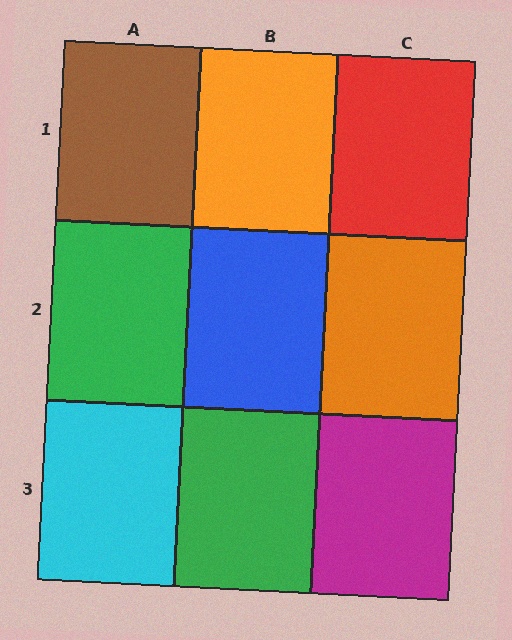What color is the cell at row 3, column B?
Green.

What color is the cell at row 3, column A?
Cyan.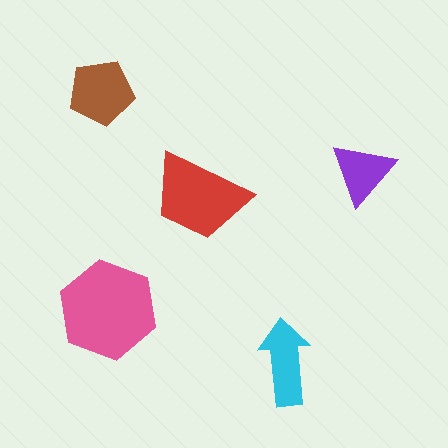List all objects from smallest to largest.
The purple triangle, the cyan arrow, the brown pentagon, the red trapezoid, the pink hexagon.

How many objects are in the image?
There are 5 objects in the image.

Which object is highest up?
The brown pentagon is topmost.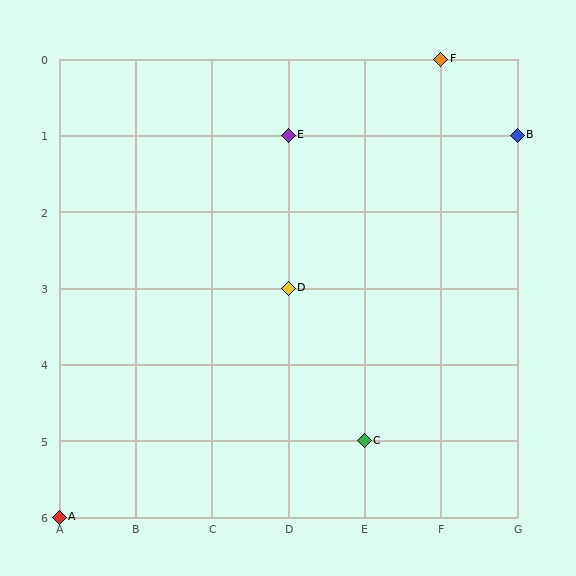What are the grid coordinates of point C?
Point C is at grid coordinates (E, 5).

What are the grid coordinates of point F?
Point F is at grid coordinates (F, 0).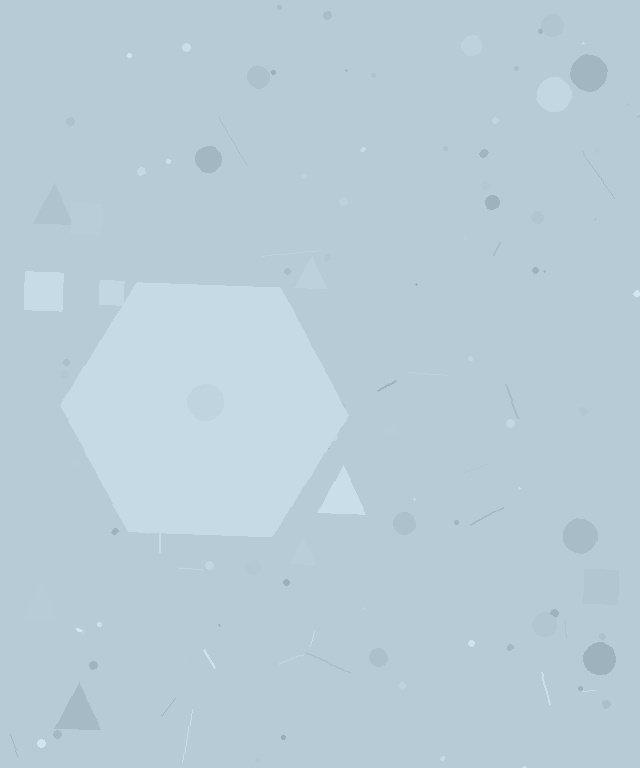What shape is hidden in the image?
A hexagon is hidden in the image.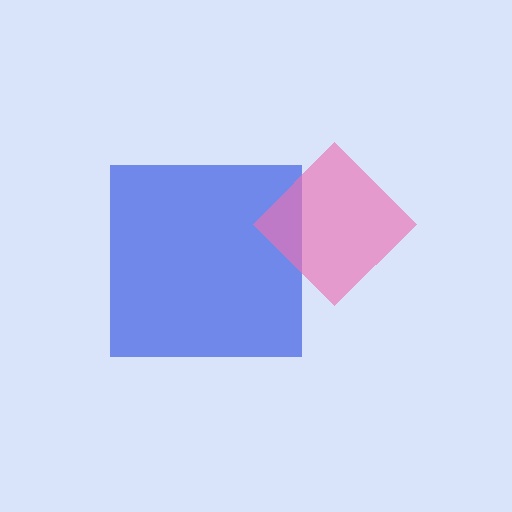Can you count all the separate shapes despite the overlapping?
Yes, there are 2 separate shapes.